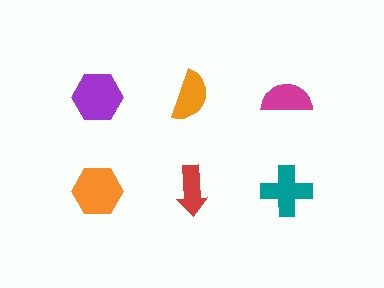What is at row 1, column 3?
A magenta semicircle.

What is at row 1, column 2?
An orange semicircle.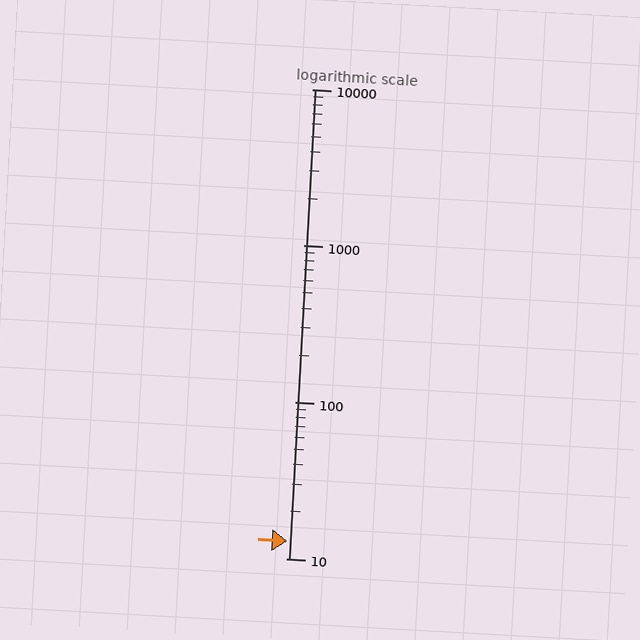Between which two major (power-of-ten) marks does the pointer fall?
The pointer is between 10 and 100.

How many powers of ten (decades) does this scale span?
The scale spans 3 decades, from 10 to 10000.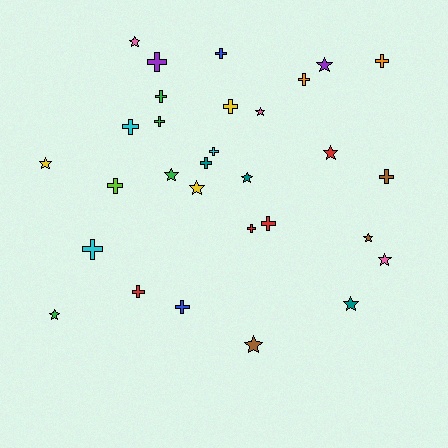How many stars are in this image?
There are 13 stars.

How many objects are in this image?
There are 30 objects.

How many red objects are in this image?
There are 4 red objects.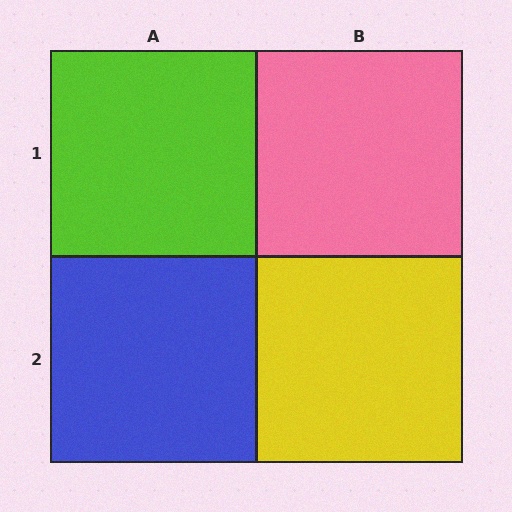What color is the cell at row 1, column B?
Pink.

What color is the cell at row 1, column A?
Lime.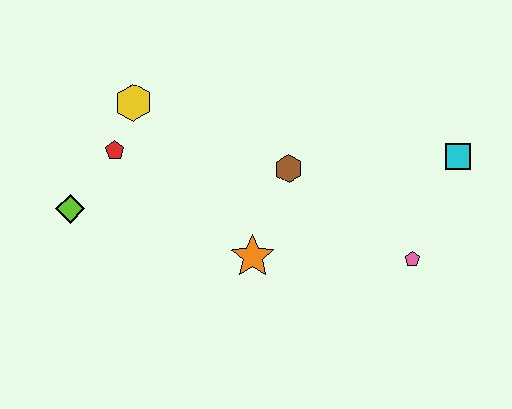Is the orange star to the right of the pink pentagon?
No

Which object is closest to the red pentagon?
The yellow hexagon is closest to the red pentagon.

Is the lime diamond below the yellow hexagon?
Yes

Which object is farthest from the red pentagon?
The cyan square is farthest from the red pentagon.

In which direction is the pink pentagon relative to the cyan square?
The pink pentagon is below the cyan square.